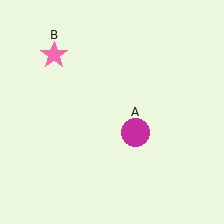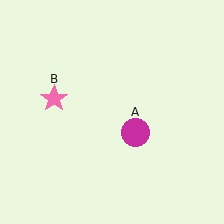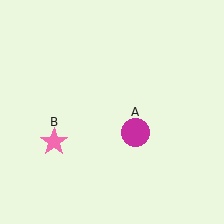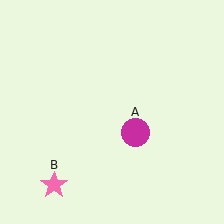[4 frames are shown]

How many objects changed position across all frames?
1 object changed position: pink star (object B).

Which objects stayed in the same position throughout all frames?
Magenta circle (object A) remained stationary.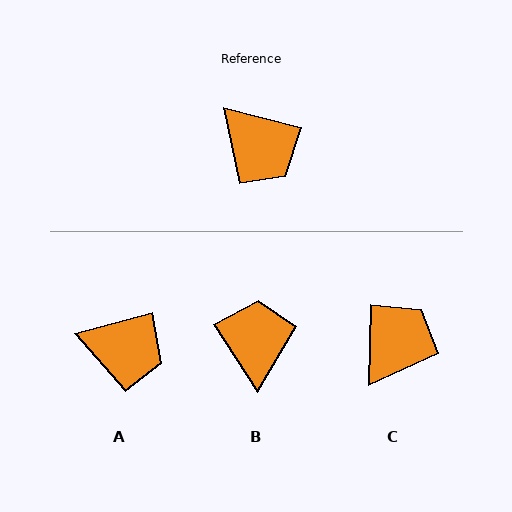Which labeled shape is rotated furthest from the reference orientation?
B, about 138 degrees away.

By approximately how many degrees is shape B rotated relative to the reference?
Approximately 138 degrees counter-clockwise.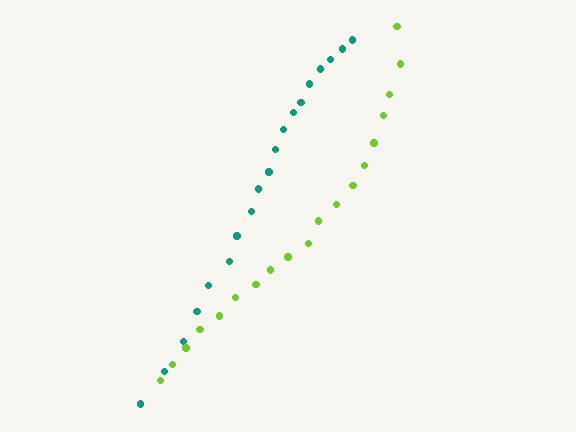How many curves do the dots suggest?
There are 2 distinct paths.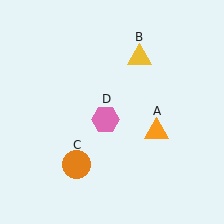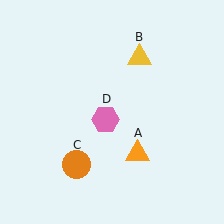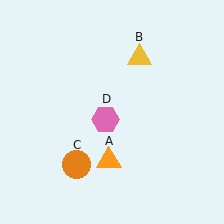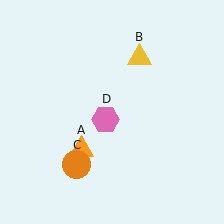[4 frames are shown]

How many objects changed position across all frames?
1 object changed position: orange triangle (object A).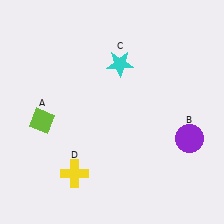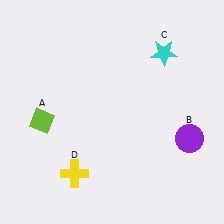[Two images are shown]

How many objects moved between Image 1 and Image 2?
1 object moved between the two images.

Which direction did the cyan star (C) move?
The cyan star (C) moved right.